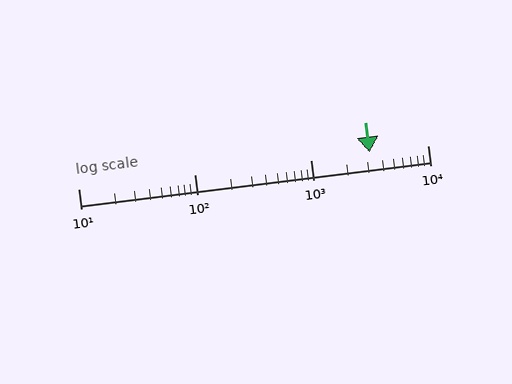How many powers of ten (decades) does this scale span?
The scale spans 3 decades, from 10 to 10000.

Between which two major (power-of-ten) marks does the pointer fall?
The pointer is between 1000 and 10000.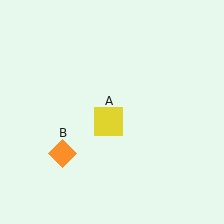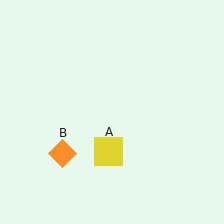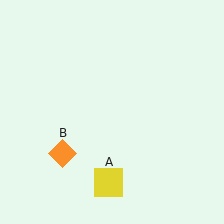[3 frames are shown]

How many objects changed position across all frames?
1 object changed position: yellow square (object A).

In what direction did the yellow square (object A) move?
The yellow square (object A) moved down.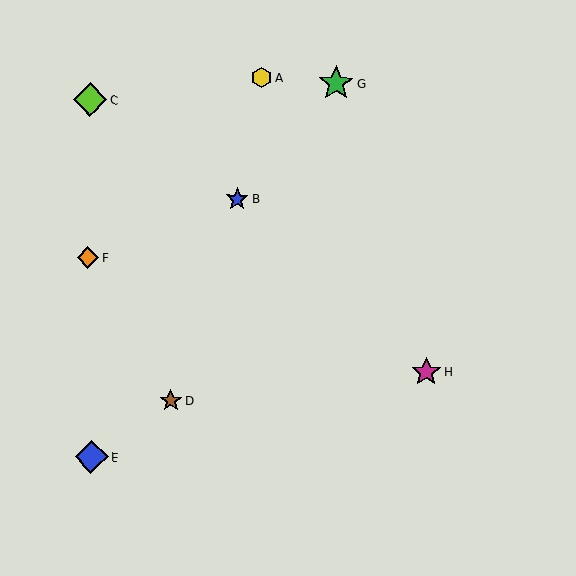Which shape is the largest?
The green star (labeled G) is the largest.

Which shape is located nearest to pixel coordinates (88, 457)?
The blue diamond (labeled E) at (91, 457) is nearest to that location.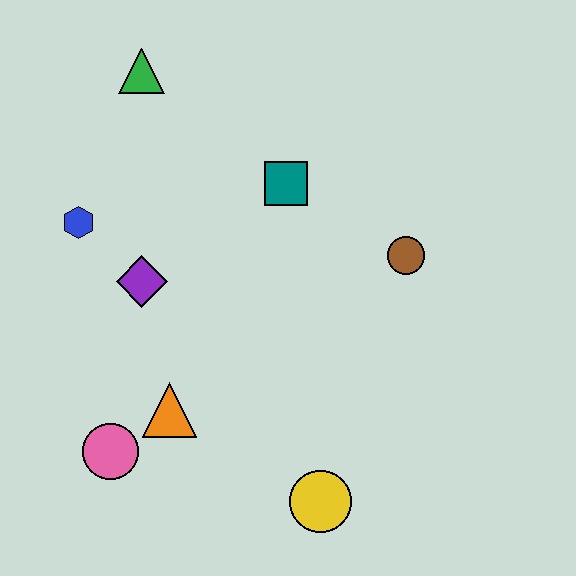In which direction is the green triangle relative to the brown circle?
The green triangle is to the left of the brown circle.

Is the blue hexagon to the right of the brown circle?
No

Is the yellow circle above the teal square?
No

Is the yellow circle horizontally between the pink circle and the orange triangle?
No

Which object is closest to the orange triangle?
The pink circle is closest to the orange triangle.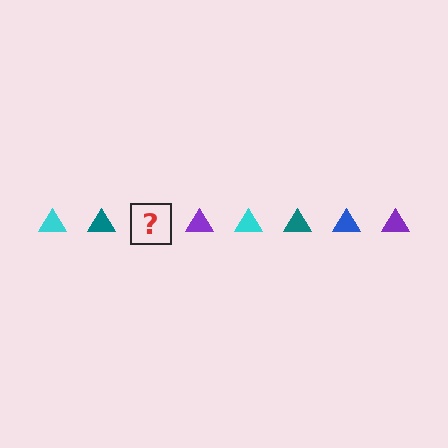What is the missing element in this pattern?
The missing element is a blue triangle.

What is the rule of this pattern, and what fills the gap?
The rule is that the pattern cycles through cyan, teal, blue, purple triangles. The gap should be filled with a blue triangle.